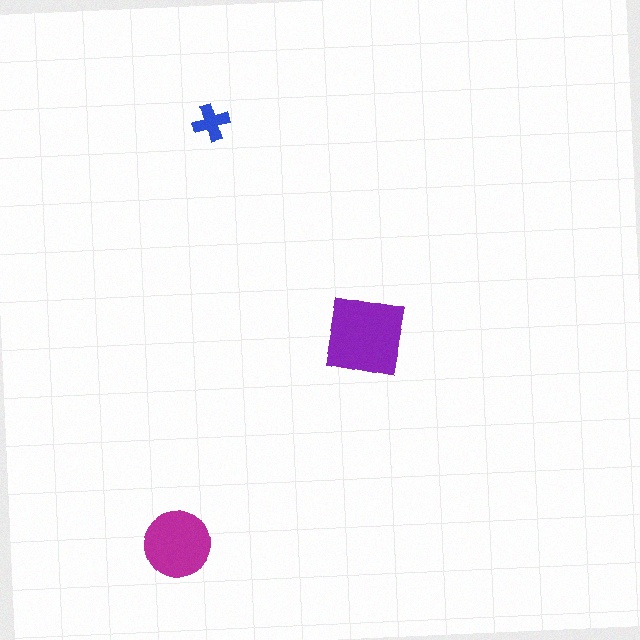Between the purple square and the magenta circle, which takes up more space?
The purple square.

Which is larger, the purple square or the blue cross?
The purple square.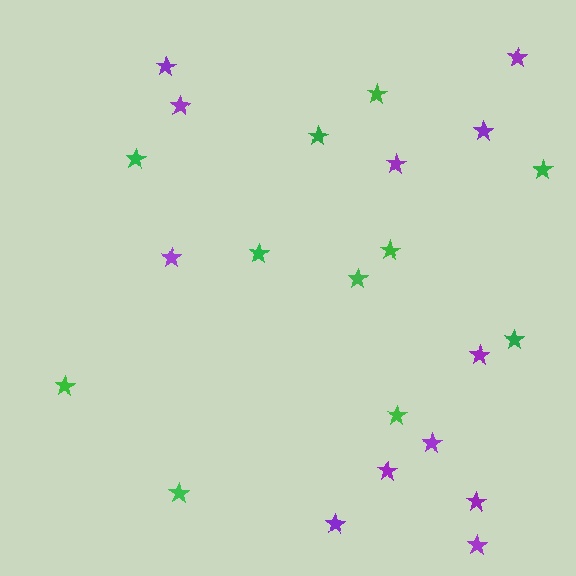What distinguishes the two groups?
There are 2 groups: one group of green stars (11) and one group of purple stars (12).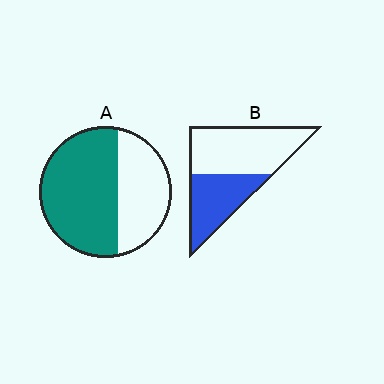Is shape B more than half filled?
No.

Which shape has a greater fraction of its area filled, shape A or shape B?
Shape A.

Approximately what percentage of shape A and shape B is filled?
A is approximately 60% and B is approximately 40%.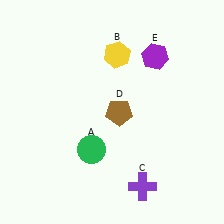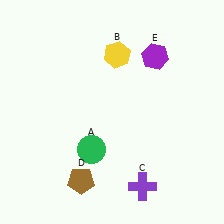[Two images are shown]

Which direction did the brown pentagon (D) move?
The brown pentagon (D) moved down.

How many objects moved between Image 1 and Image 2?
1 object moved between the two images.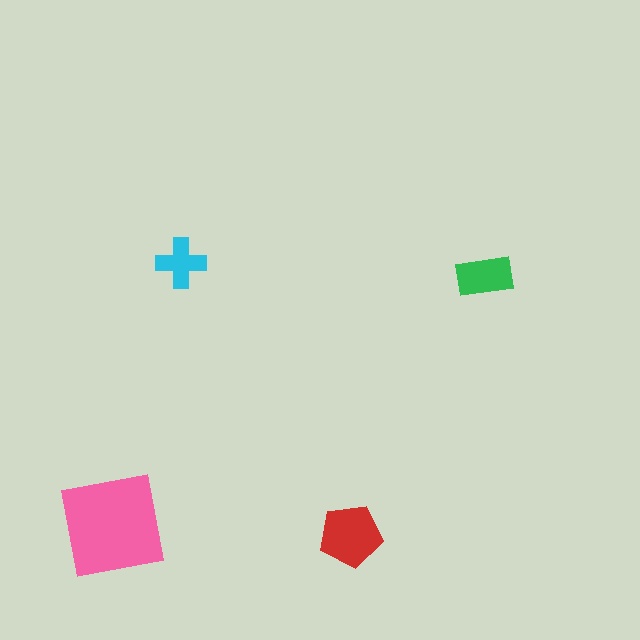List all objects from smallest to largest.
The cyan cross, the green rectangle, the red pentagon, the pink square.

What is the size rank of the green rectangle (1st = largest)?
3rd.